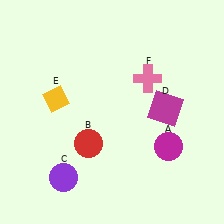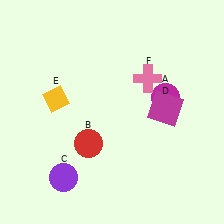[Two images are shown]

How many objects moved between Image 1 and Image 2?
1 object moved between the two images.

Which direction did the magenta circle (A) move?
The magenta circle (A) moved up.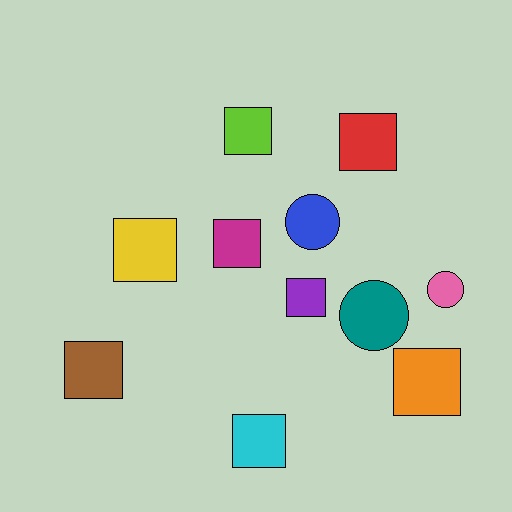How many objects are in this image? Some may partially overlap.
There are 11 objects.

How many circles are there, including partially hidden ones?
There are 3 circles.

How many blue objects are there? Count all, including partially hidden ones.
There is 1 blue object.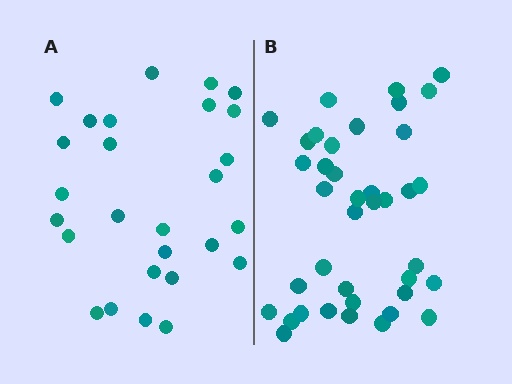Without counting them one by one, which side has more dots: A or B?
Region B (the right region) has more dots.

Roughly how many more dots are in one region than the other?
Region B has roughly 12 or so more dots than region A.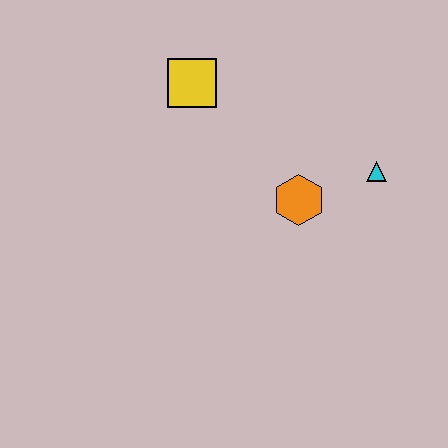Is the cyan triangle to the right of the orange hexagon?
Yes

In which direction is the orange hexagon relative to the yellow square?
The orange hexagon is below the yellow square.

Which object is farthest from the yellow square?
The cyan triangle is farthest from the yellow square.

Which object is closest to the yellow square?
The orange hexagon is closest to the yellow square.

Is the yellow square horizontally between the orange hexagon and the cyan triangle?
No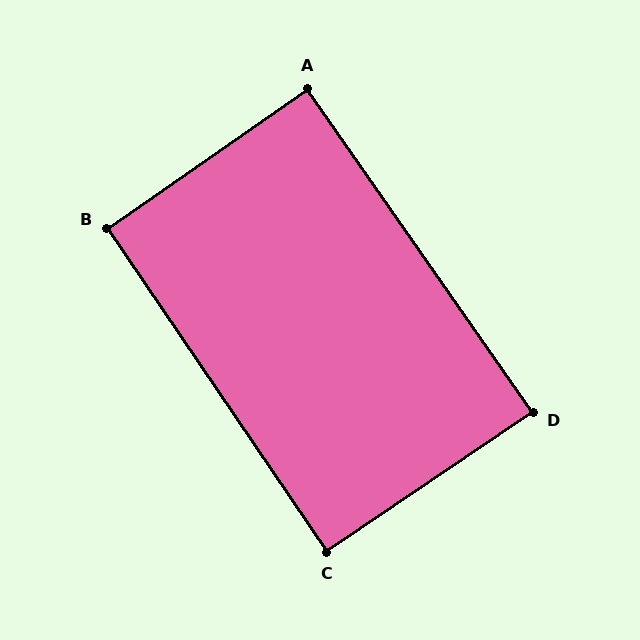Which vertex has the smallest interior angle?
D, at approximately 89 degrees.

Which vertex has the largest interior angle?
B, at approximately 91 degrees.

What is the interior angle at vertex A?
Approximately 90 degrees (approximately right).